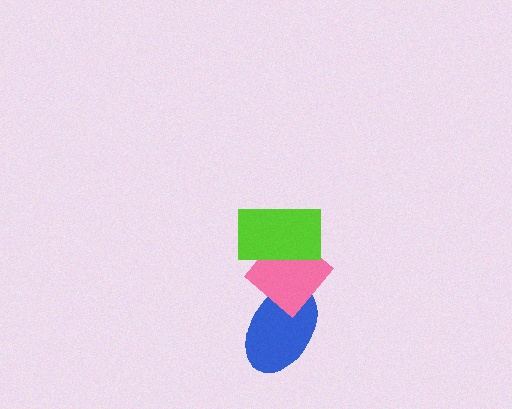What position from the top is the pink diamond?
The pink diamond is 2nd from the top.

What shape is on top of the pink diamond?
The lime rectangle is on top of the pink diamond.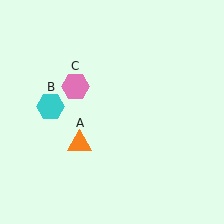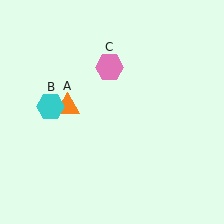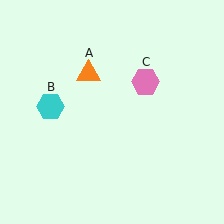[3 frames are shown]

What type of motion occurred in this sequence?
The orange triangle (object A), pink hexagon (object C) rotated clockwise around the center of the scene.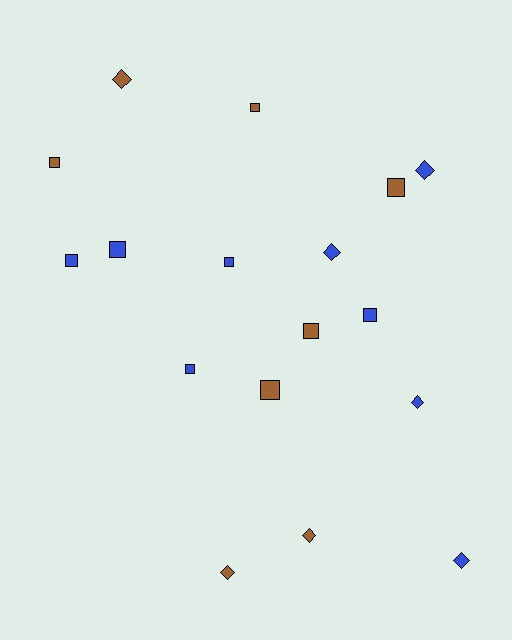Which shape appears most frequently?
Square, with 10 objects.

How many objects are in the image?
There are 17 objects.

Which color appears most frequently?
Blue, with 9 objects.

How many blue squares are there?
There are 5 blue squares.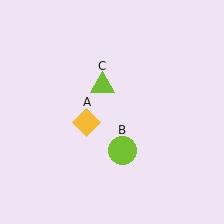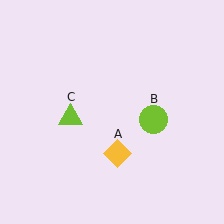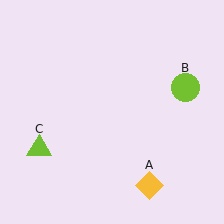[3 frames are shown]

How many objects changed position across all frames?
3 objects changed position: yellow diamond (object A), lime circle (object B), lime triangle (object C).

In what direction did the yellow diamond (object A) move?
The yellow diamond (object A) moved down and to the right.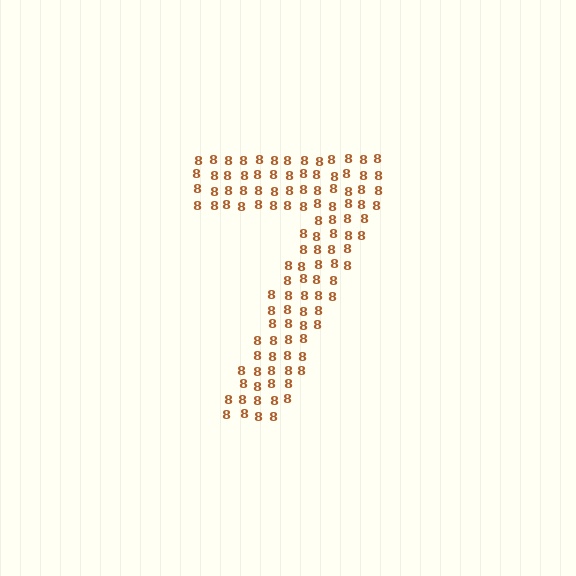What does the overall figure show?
The overall figure shows the digit 7.